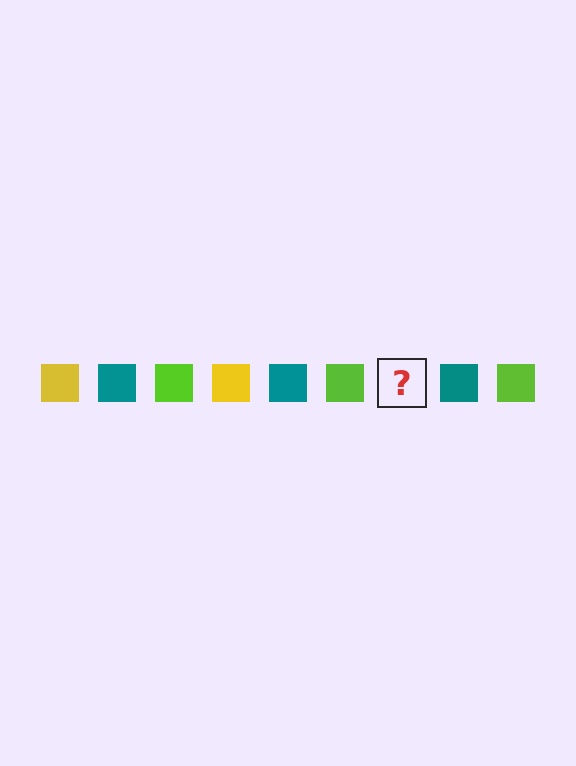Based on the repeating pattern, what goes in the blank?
The blank should be a yellow square.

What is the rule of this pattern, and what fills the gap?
The rule is that the pattern cycles through yellow, teal, lime squares. The gap should be filled with a yellow square.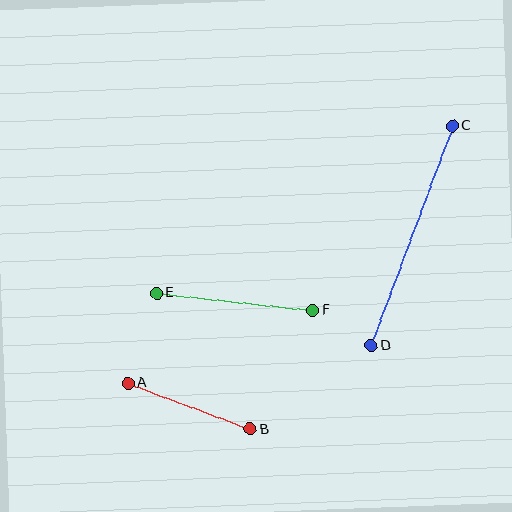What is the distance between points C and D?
The distance is approximately 234 pixels.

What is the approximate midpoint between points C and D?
The midpoint is at approximately (412, 236) pixels.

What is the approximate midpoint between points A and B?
The midpoint is at approximately (189, 406) pixels.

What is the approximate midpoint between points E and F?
The midpoint is at approximately (235, 302) pixels.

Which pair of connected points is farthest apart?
Points C and D are farthest apart.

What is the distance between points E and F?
The distance is approximately 157 pixels.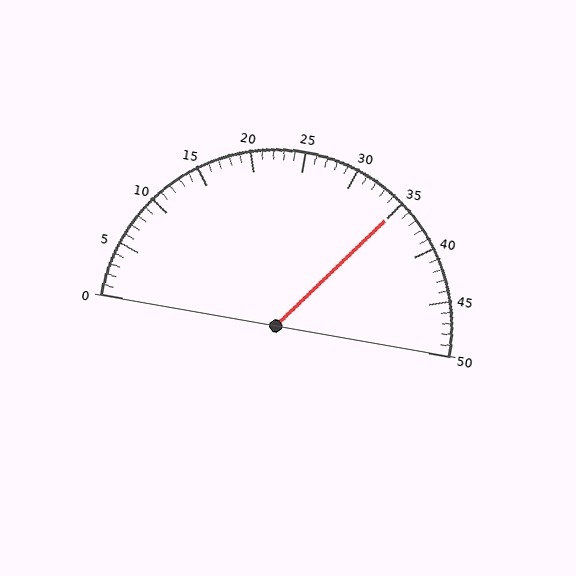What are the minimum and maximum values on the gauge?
The gauge ranges from 0 to 50.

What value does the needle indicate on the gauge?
The needle indicates approximately 35.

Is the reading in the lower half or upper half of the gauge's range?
The reading is in the upper half of the range (0 to 50).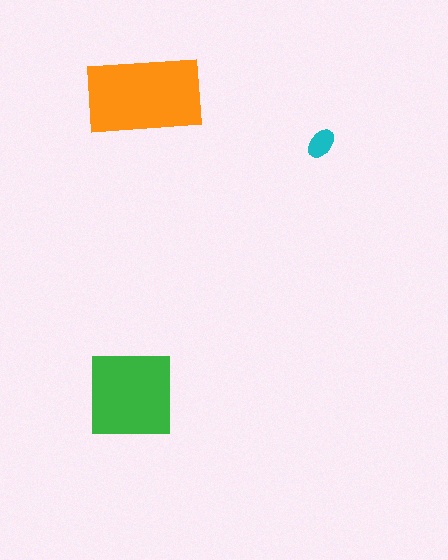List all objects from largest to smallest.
The orange rectangle, the green square, the cyan ellipse.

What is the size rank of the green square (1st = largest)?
2nd.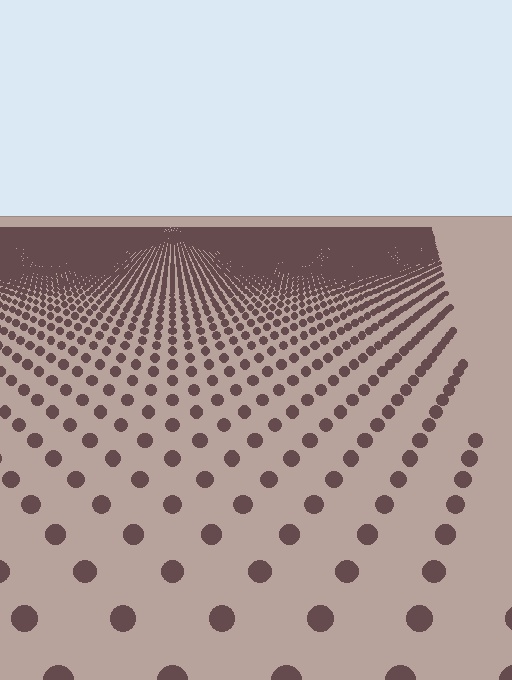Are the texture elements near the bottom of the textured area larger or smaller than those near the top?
Larger. Near the bottom, elements are closer to the viewer and appear at a bigger on-screen size.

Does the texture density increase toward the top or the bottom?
Density increases toward the top.